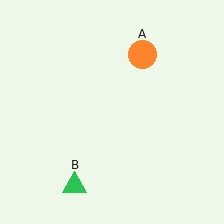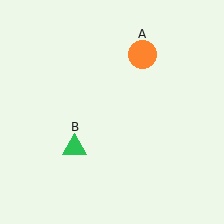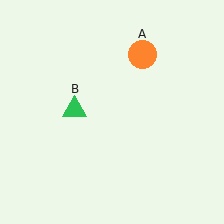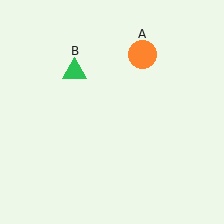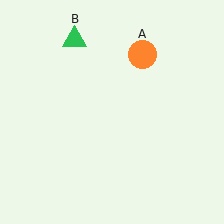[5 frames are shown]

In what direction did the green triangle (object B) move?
The green triangle (object B) moved up.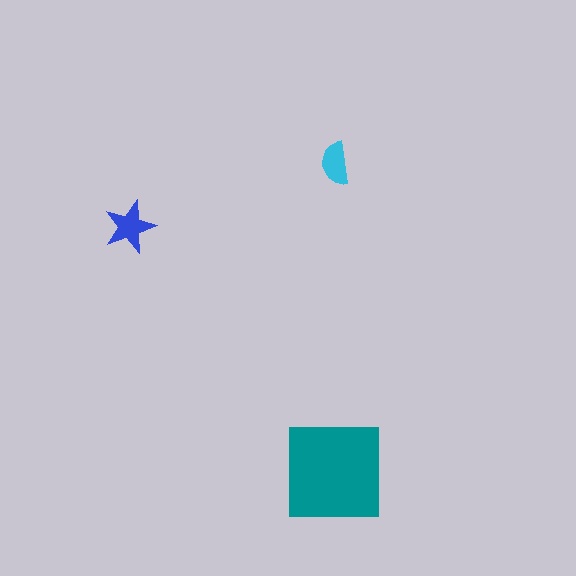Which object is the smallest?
The cyan semicircle.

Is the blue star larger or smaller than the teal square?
Smaller.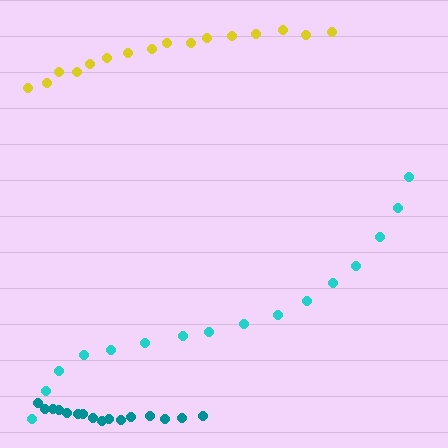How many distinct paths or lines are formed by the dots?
There are 3 distinct paths.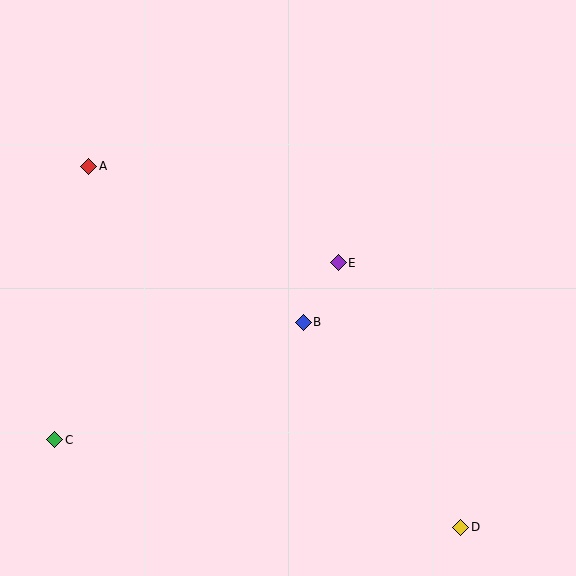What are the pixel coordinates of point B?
Point B is at (303, 322).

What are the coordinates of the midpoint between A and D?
The midpoint between A and D is at (275, 347).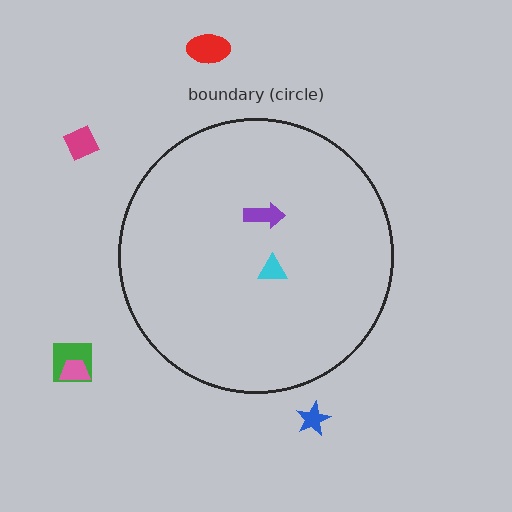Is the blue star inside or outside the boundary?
Outside.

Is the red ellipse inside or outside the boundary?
Outside.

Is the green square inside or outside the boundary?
Outside.